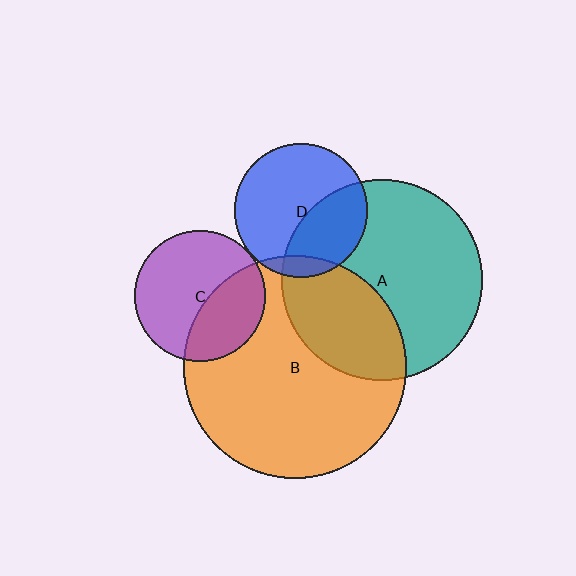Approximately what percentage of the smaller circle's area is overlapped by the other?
Approximately 40%.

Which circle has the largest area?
Circle B (orange).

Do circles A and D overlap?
Yes.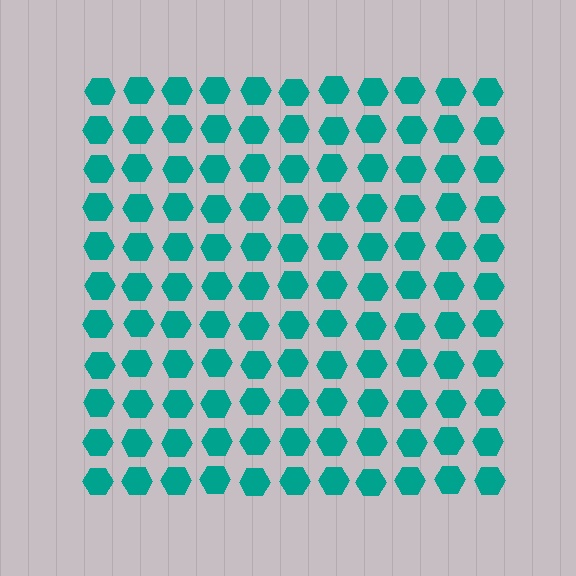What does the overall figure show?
The overall figure shows a square.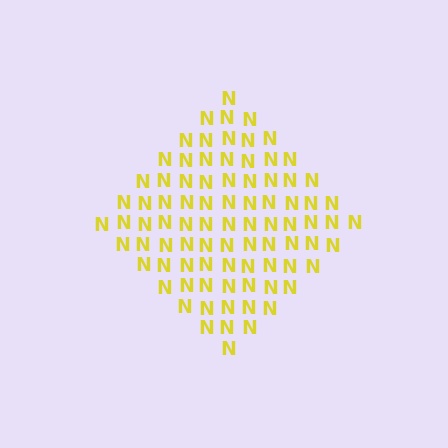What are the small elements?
The small elements are letter N's.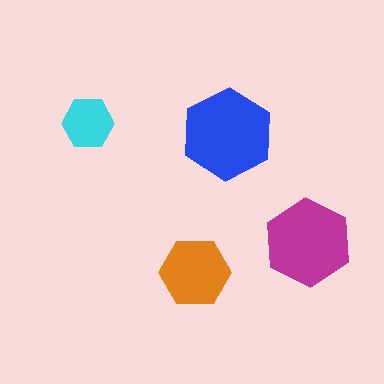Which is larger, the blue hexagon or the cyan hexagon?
The blue one.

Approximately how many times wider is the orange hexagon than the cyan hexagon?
About 1.5 times wider.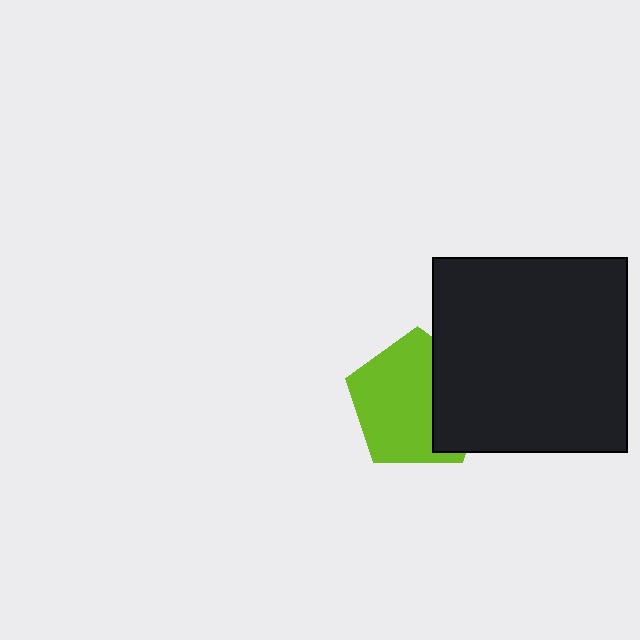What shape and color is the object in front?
The object in front is a black square.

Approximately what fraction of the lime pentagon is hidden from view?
Roughly 34% of the lime pentagon is hidden behind the black square.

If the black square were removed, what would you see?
You would see the complete lime pentagon.